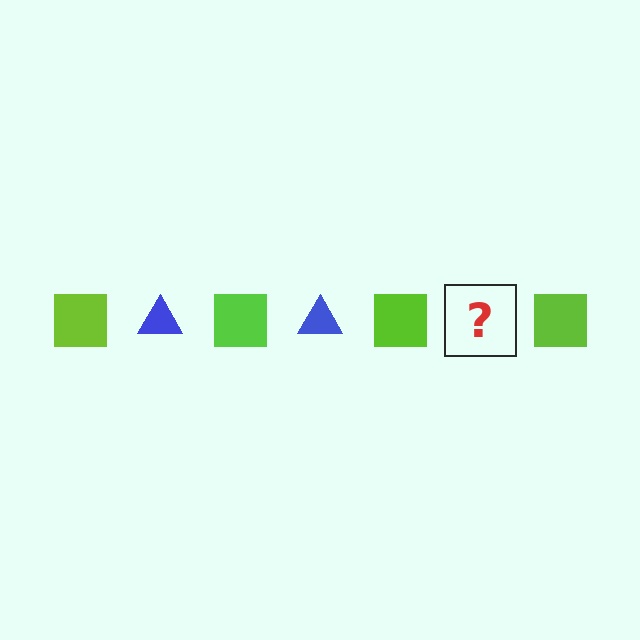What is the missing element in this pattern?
The missing element is a blue triangle.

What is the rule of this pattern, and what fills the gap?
The rule is that the pattern alternates between lime square and blue triangle. The gap should be filled with a blue triangle.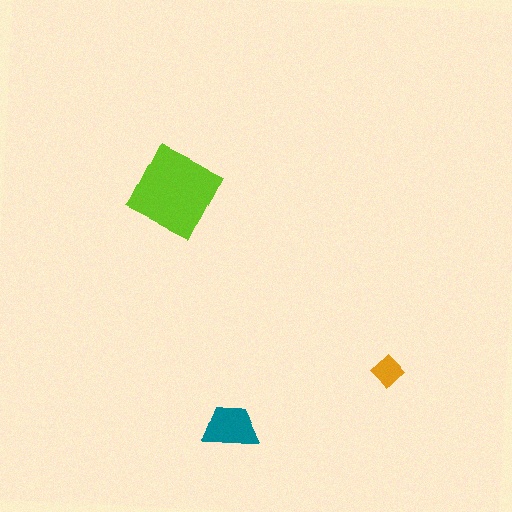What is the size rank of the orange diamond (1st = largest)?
3rd.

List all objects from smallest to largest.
The orange diamond, the teal trapezoid, the lime square.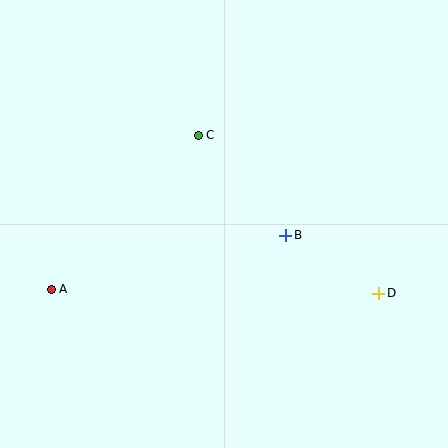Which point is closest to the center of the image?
Point B at (286, 235) is closest to the center.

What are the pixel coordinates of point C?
Point C is at (198, 135).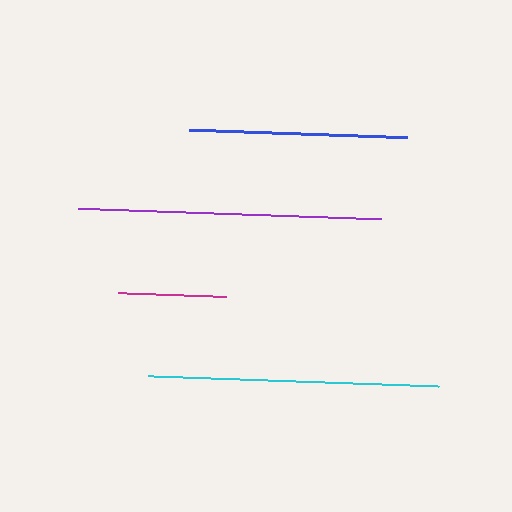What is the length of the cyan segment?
The cyan segment is approximately 291 pixels long.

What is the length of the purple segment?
The purple segment is approximately 304 pixels long.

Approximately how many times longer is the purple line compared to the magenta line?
The purple line is approximately 2.8 times the length of the magenta line.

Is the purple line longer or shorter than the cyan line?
The purple line is longer than the cyan line.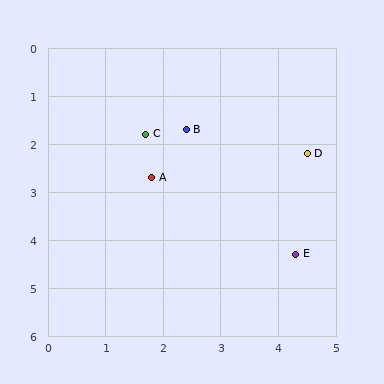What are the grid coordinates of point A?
Point A is at approximately (1.8, 2.7).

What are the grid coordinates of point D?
Point D is at approximately (4.5, 2.2).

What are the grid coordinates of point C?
Point C is at approximately (1.7, 1.8).